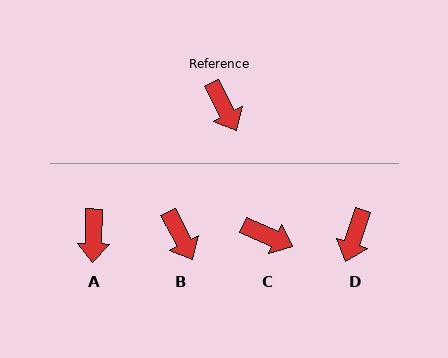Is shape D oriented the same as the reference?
No, it is off by about 46 degrees.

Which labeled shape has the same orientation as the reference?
B.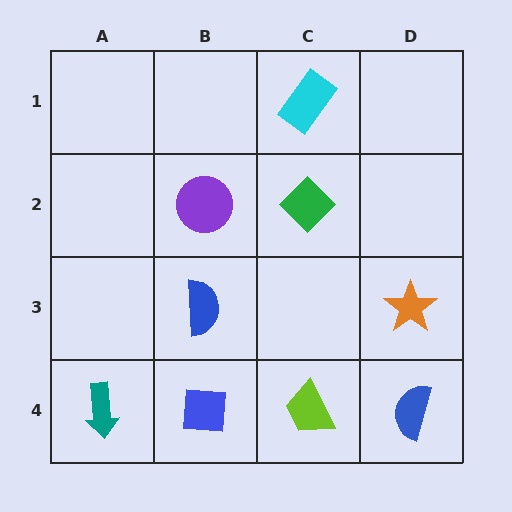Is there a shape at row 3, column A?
No, that cell is empty.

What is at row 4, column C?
A lime trapezoid.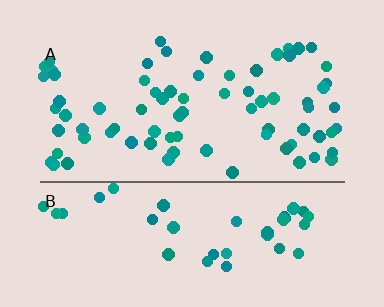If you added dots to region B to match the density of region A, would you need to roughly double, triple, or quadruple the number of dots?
Approximately double.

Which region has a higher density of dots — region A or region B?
A (the top).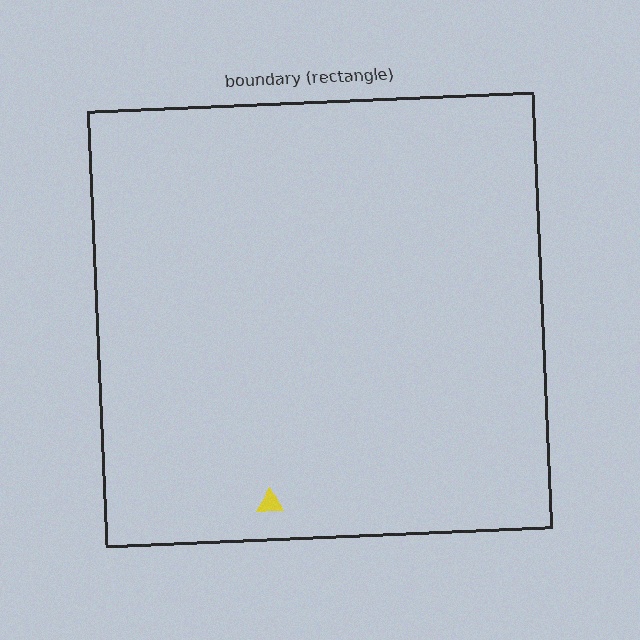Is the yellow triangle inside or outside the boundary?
Inside.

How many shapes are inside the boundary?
1 inside, 0 outside.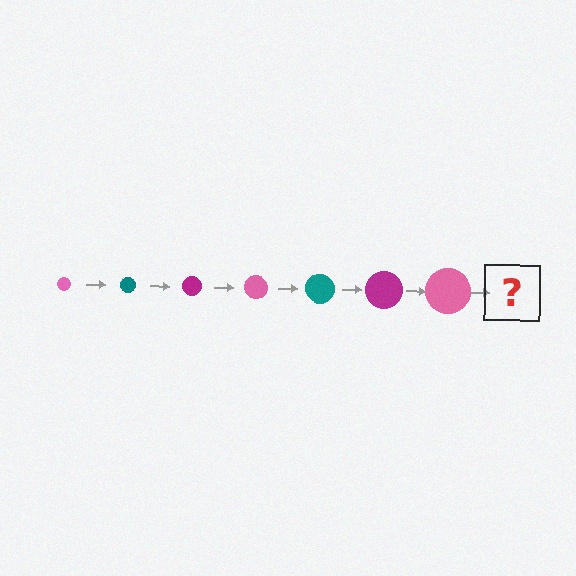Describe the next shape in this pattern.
It should be a teal circle, larger than the previous one.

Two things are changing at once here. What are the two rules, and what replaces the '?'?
The two rules are that the circle grows larger each step and the color cycles through pink, teal, and magenta. The '?' should be a teal circle, larger than the previous one.